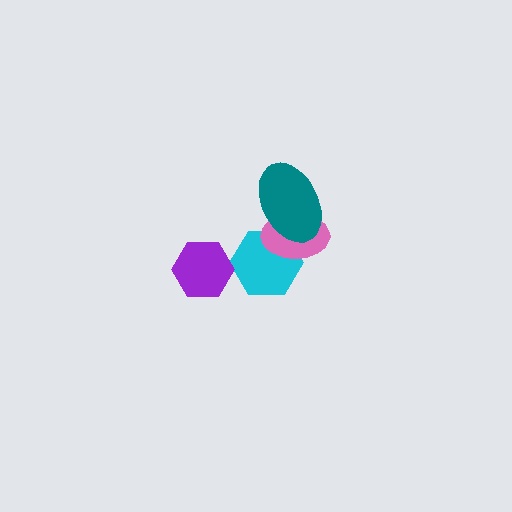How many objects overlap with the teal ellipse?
2 objects overlap with the teal ellipse.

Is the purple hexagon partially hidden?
No, no other shape covers it.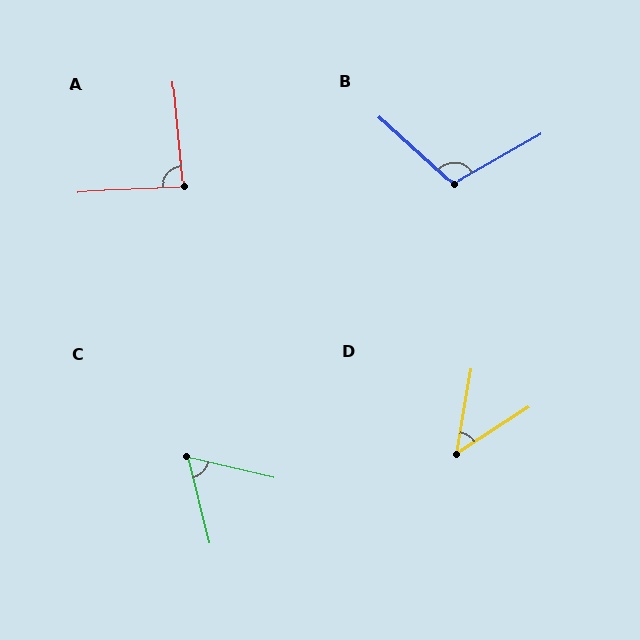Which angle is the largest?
B, at approximately 109 degrees.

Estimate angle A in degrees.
Approximately 87 degrees.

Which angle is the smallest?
D, at approximately 47 degrees.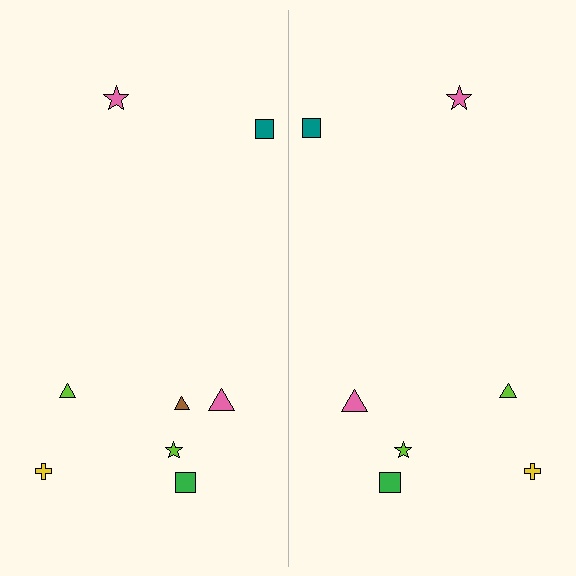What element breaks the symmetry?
A brown triangle is missing from the right side.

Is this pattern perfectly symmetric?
No, the pattern is not perfectly symmetric. A brown triangle is missing from the right side.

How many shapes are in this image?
There are 15 shapes in this image.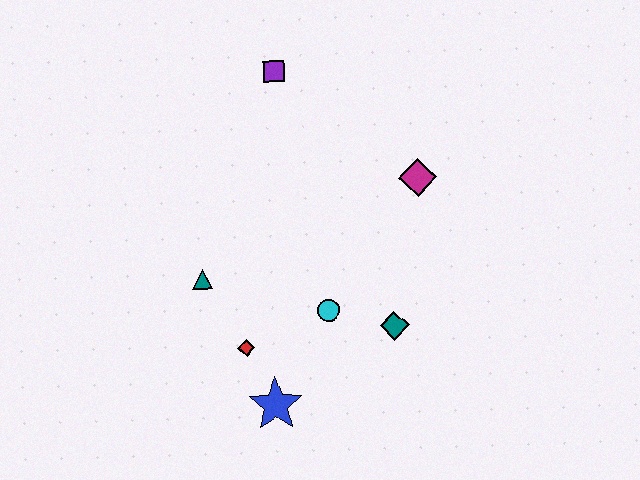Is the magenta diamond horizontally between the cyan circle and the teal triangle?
No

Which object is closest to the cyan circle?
The teal diamond is closest to the cyan circle.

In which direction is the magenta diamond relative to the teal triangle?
The magenta diamond is to the right of the teal triangle.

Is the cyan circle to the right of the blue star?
Yes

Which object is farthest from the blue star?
The purple square is farthest from the blue star.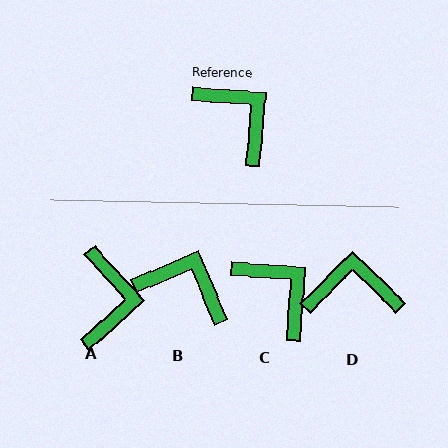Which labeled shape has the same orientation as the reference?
C.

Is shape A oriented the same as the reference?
No, it is off by about 43 degrees.